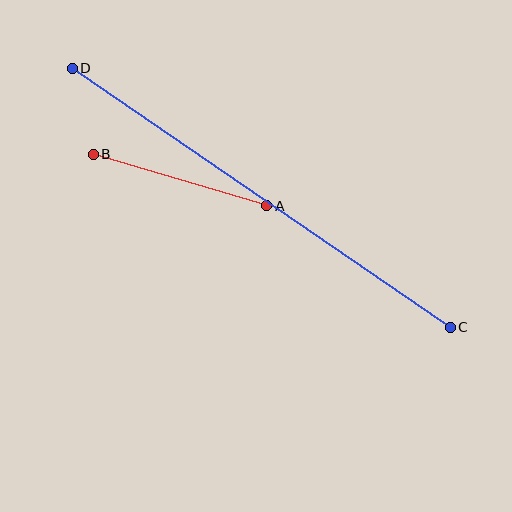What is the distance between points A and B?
The distance is approximately 181 pixels.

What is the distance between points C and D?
The distance is approximately 458 pixels.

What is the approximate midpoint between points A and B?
The midpoint is at approximately (180, 180) pixels.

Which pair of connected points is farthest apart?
Points C and D are farthest apart.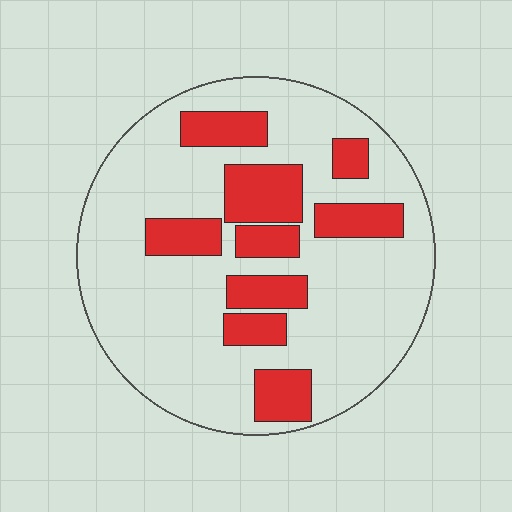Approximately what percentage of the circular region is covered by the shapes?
Approximately 25%.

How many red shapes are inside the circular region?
9.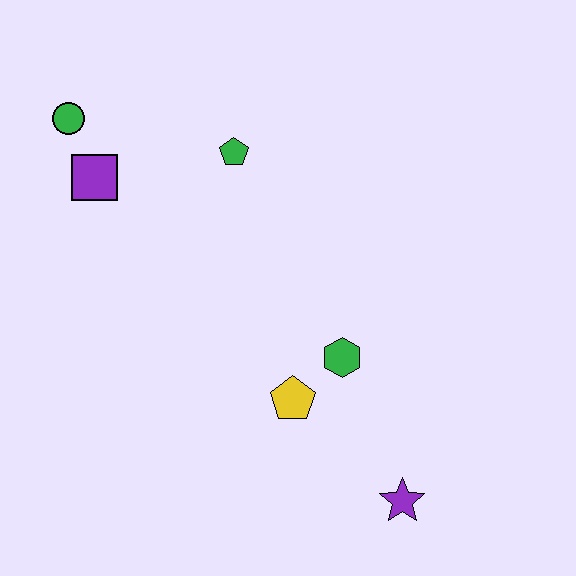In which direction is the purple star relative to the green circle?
The purple star is below the green circle.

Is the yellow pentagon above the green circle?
No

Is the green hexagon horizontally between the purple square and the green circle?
No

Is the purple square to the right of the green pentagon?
No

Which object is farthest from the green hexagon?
The green circle is farthest from the green hexagon.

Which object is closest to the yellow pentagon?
The green hexagon is closest to the yellow pentagon.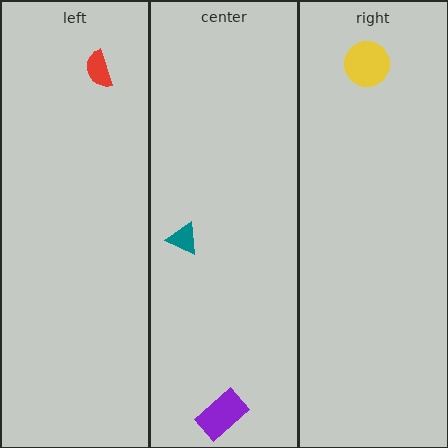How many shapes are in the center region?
2.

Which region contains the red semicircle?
The left region.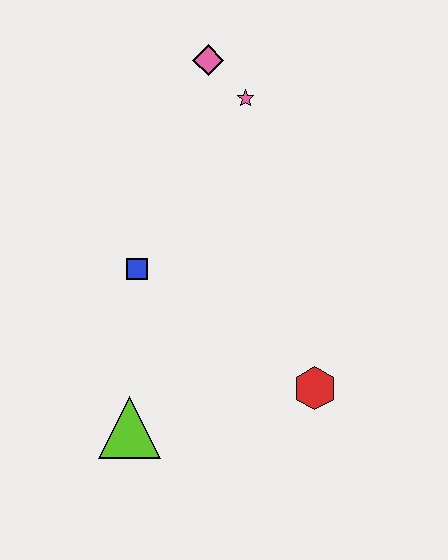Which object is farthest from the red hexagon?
The pink diamond is farthest from the red hexagon.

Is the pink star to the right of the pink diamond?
Yes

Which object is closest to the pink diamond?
The pink star is closest to the pink diamond.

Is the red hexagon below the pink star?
Yes